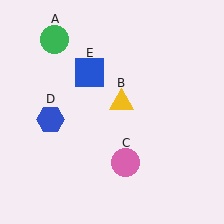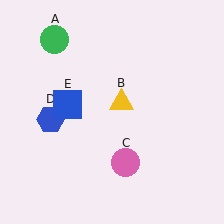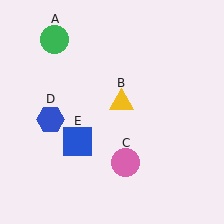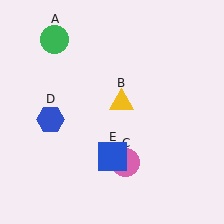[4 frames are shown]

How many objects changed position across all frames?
1 object changed position: blue square (object E).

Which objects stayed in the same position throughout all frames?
Green circle (object A) and yellow triangle (object B) and pink circle (object C) and blue hexagon (object D) remained stationary.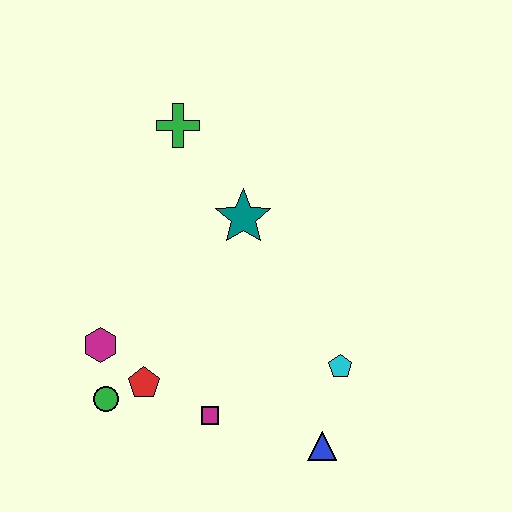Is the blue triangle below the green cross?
Yes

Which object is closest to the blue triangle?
The cyan pentagon is closest to the blue triangle.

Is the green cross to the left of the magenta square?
Yes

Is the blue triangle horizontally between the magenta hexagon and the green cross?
No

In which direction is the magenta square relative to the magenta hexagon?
The magenta square is to the right of the magenta hexagon.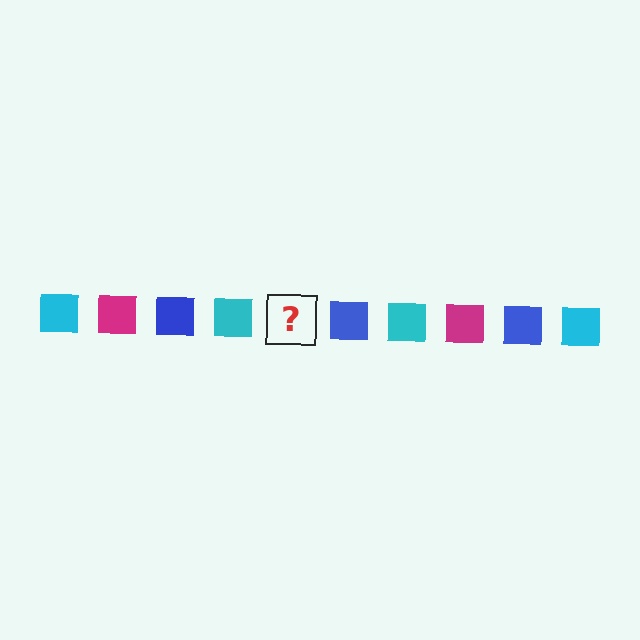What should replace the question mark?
The question mark should be replaced with a magenta square.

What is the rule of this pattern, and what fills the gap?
The rule is that the pattern cycles through cyan, magenta, blue squares. The gap should be filled with a magenta square.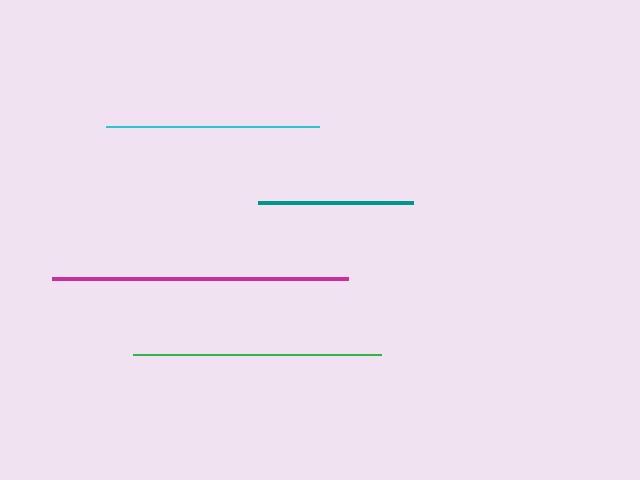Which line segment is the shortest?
The teal line is the shortest at approximately 155 pixels.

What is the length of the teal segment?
The teal segment is approximately 155 pixels long.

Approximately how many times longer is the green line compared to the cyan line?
The green line is approximately 1.2 times the length of the cyan line.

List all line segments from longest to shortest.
From longest to shortest: magenta, green, cyan, teal.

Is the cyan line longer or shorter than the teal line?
The cyan line is longer than the teal line.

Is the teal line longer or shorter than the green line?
The green line is longer than the teal line.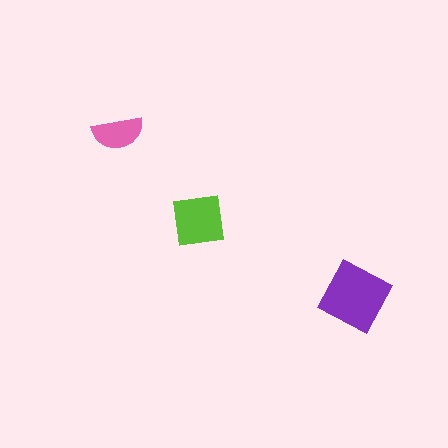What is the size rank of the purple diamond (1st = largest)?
1st.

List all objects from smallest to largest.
The pink semicircle, the lime square, the purple diamond.